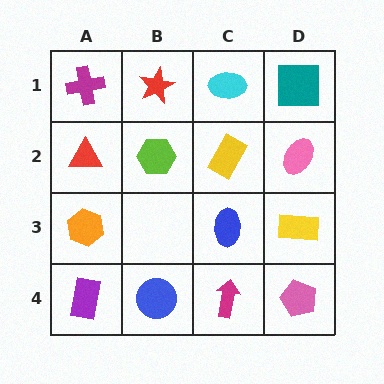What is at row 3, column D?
A yellow rectangle.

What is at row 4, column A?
A purple rectangle.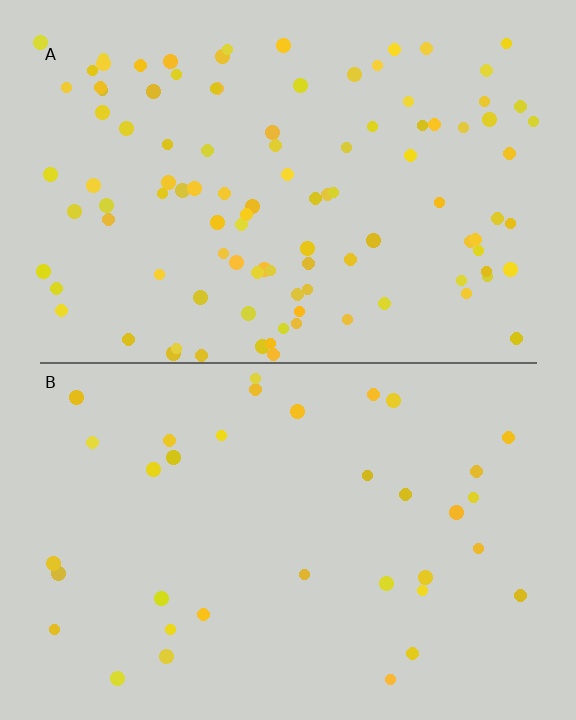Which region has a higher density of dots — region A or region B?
A (the top).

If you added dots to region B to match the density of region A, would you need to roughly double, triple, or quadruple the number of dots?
Approximately triple.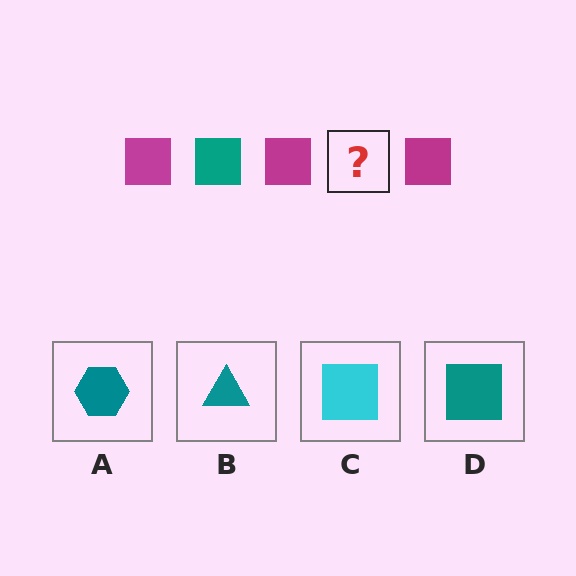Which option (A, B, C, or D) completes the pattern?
D.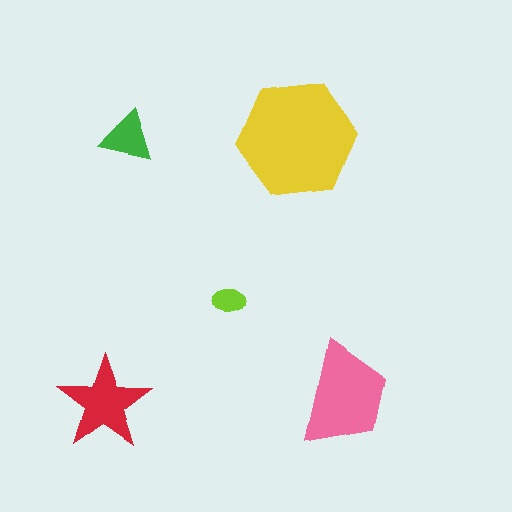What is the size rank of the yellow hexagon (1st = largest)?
1st.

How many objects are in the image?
There are 5 objects in the image.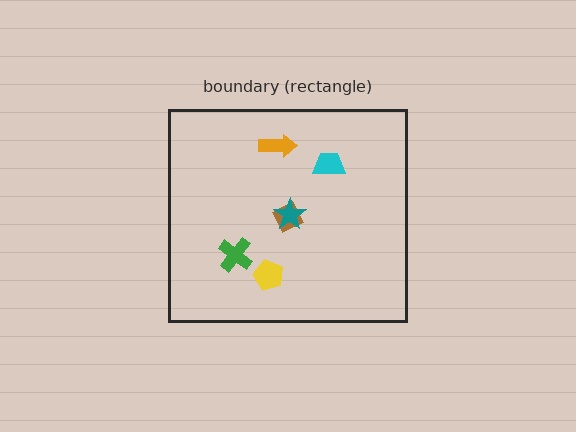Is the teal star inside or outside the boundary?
Inside.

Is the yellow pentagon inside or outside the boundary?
Inside.